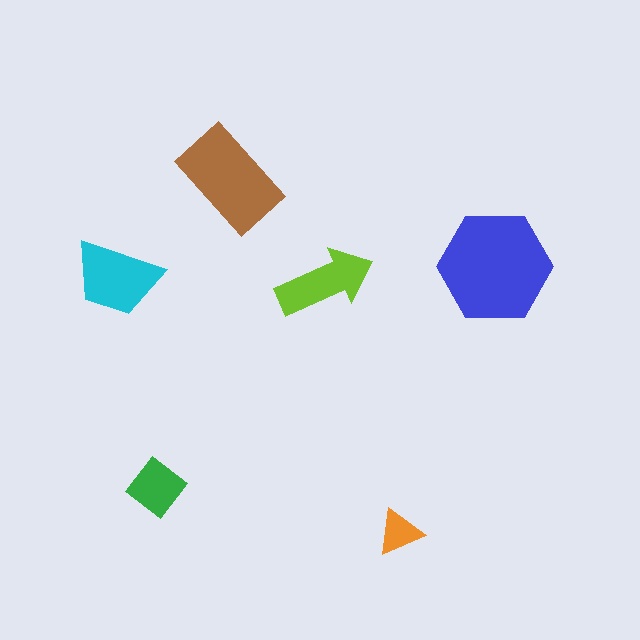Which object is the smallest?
The orange triangle.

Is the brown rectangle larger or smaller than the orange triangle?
Larger.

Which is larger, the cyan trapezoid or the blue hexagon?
The blue hexagon.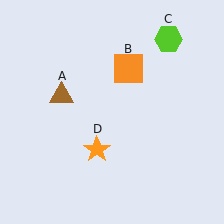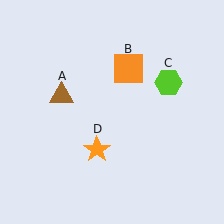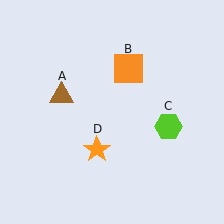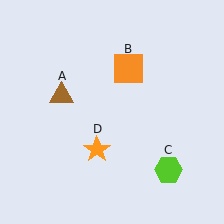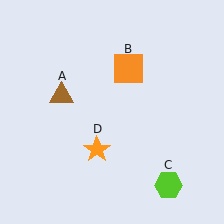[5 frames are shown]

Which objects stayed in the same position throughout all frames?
Brown triangle (object A) and orange square (object B) and orange star (object D) remained stationary.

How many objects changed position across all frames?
1 object changed position: lime hexagon (object C).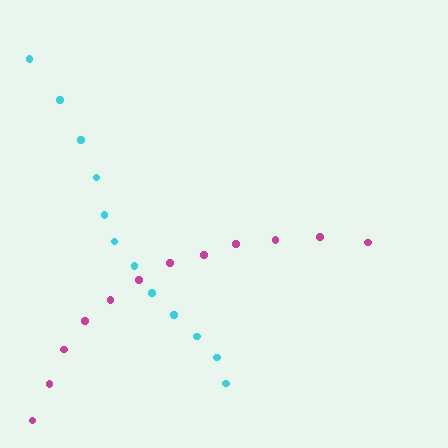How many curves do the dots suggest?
There are 2 distinct paths.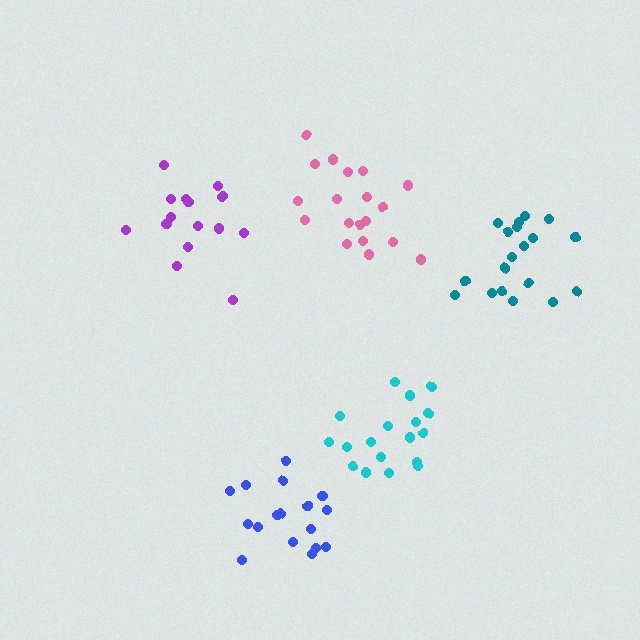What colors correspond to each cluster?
The clusters are colored: pink, cyan, purple, teal, blue.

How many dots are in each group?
Group 1: 19 dots, Group 2: 18 dots, Group 3: 16 dots, Group 4: 19 dots, Group 5: 17 dots (89 total).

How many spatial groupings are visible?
There are 5 spatial groupings.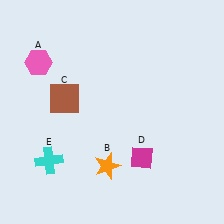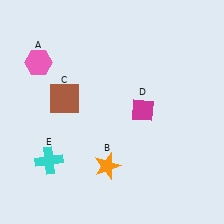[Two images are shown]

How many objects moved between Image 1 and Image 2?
1 object moved between the two images.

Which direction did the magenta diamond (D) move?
The magenta diamond (D) moved up.